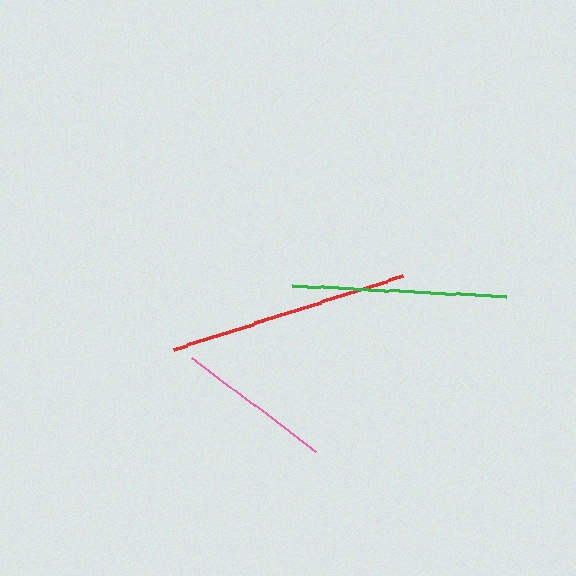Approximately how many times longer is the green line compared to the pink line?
The green line is approximately 1.4 times the length of the pink line.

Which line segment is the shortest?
The pink line is the shortest at approximately 155 pixels.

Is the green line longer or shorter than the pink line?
The green line is longer than the pink line.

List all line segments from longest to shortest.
From longest to shortest: red, green, pink.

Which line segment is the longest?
The red line is the longest at approximately 240 pixels.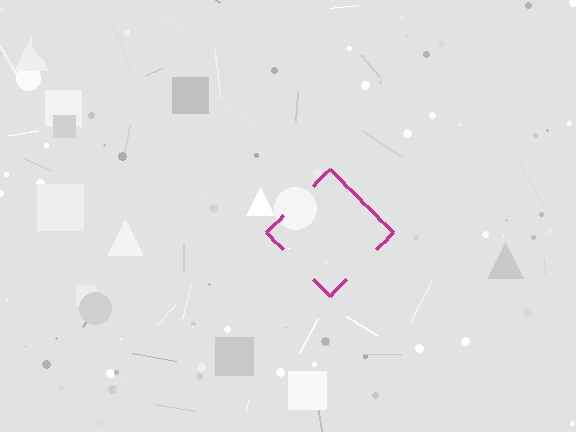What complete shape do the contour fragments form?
The contour fragments form a diamond.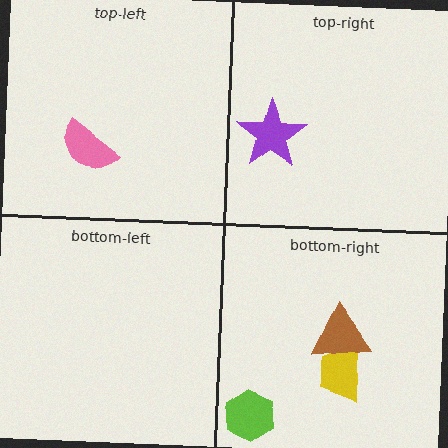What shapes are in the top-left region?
The pink semicircle.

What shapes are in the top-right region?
The purple star.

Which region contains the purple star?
The top-right region.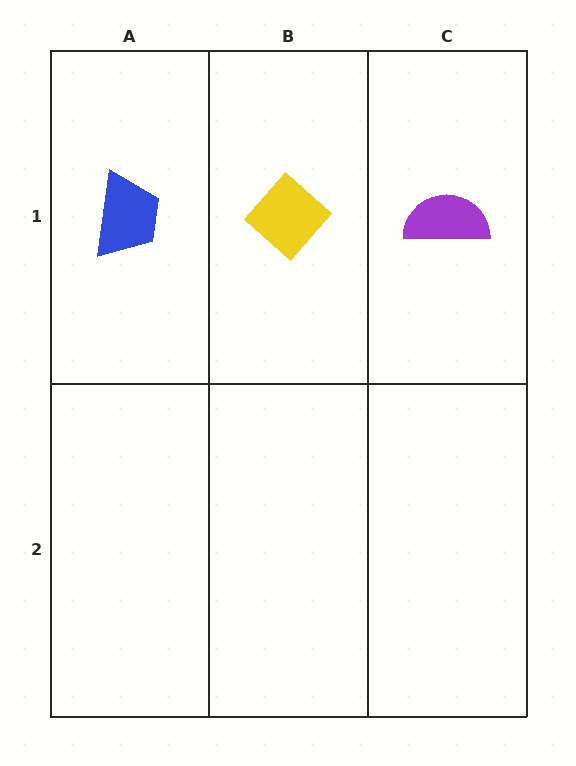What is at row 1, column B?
A yellow diamond.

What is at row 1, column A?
A blue trapezoid.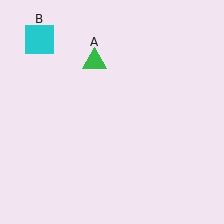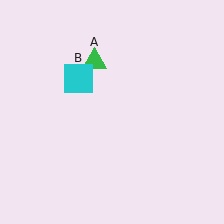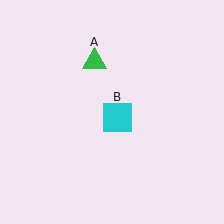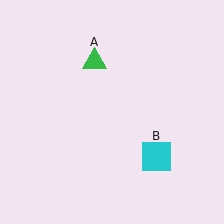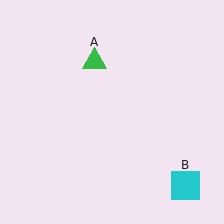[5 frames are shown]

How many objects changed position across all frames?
1 object changed position: cyan square (object B).